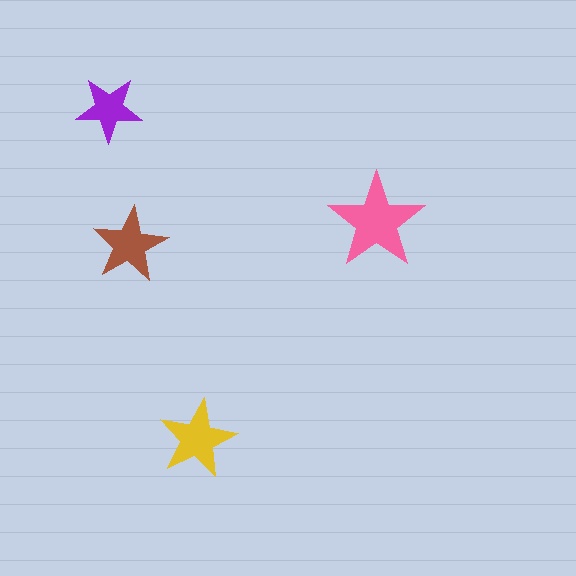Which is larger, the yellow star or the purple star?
The yellow one.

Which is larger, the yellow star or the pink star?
The pink one.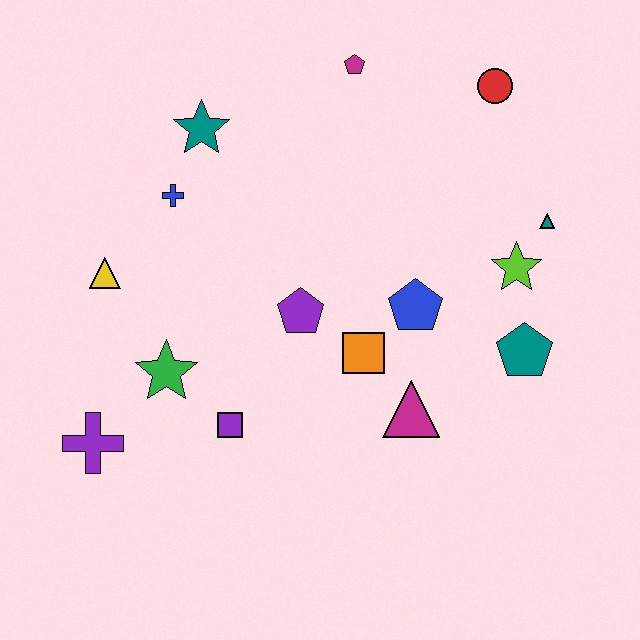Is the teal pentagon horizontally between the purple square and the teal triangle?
Yes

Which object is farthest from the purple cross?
The red circle is farthest from the purple cross.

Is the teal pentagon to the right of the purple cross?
Yes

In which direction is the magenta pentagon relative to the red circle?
The magenta pentagon is to the left of the red circle.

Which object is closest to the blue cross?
The teal star is closest to the blue cross.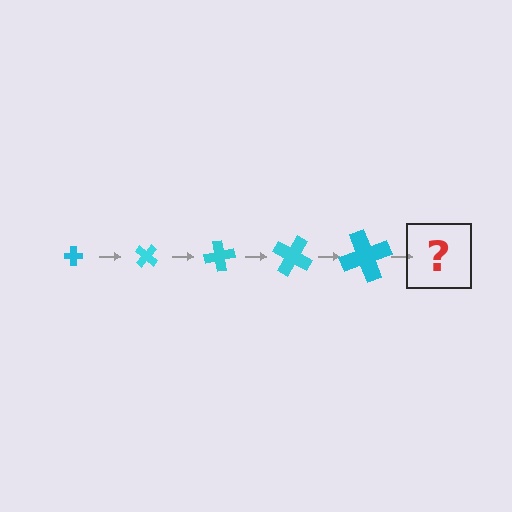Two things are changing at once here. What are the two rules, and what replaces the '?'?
The two rules are that the cross grows larger each step and it rotates 40 degrees each step. The '?' should be a cross, larger than the previous one and rotated 200 degrees from the start.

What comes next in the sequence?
The next element should be a cross, larger than the previous one and rotated 200 degrees from the start.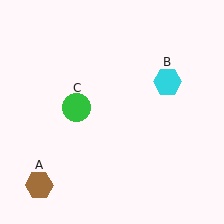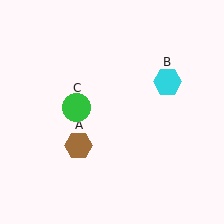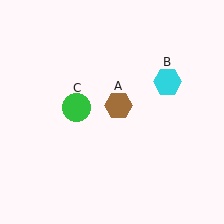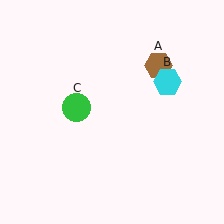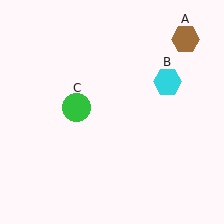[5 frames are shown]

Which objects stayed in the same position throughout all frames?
Cyan hexagon (object B) and green circle (object C) remained stationary.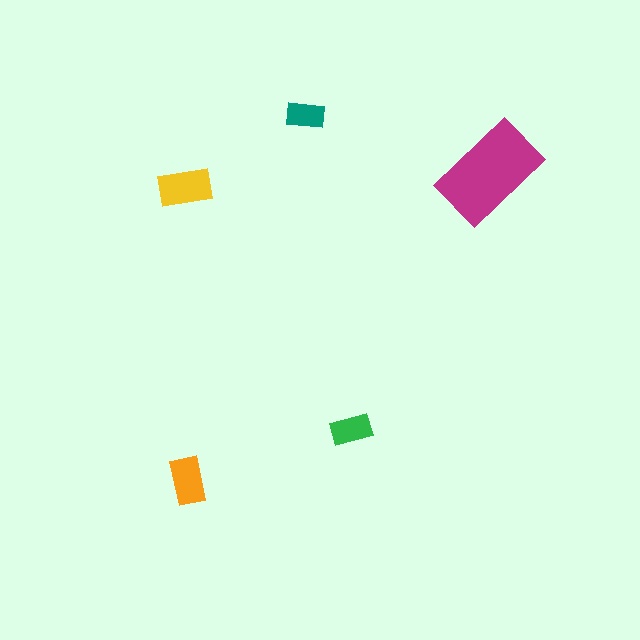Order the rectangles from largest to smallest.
the magenta one, the yellow one, the orange one, the green one, the teal one.